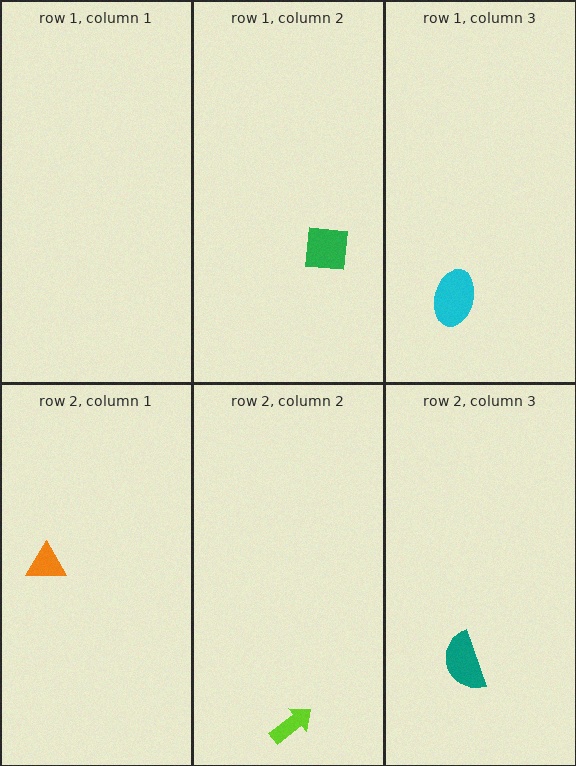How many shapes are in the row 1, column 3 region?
1.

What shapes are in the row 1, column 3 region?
The cyan ellipse.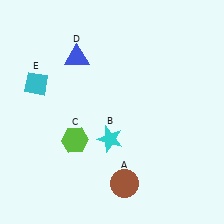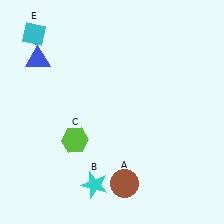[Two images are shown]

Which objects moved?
The objects that moved are: the cyan star (B), the blue triangle (D), the cyan diamond (E).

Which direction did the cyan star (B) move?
The cyan star (B) moved down.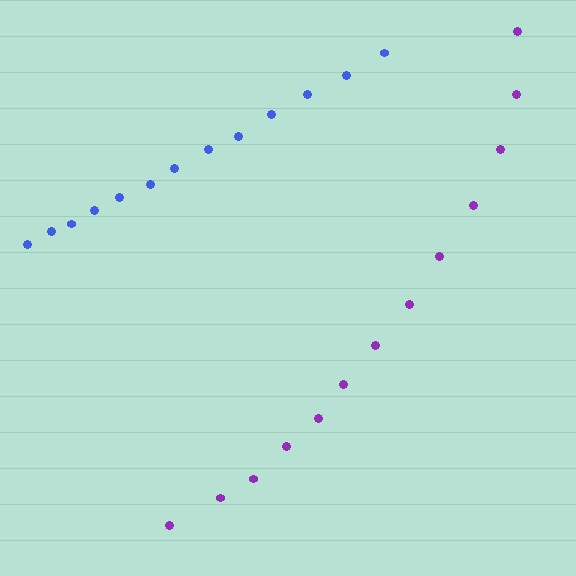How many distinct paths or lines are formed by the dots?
There are 2 distinct paths.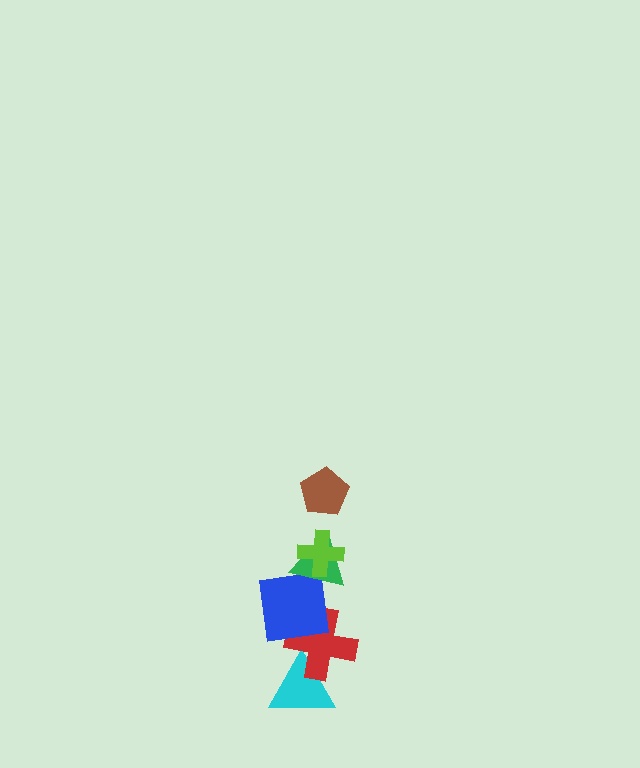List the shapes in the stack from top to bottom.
From top to bottom: the brown pentagon, the lime cross, the green triangle, the blue square, the red cross, the cyan triangle.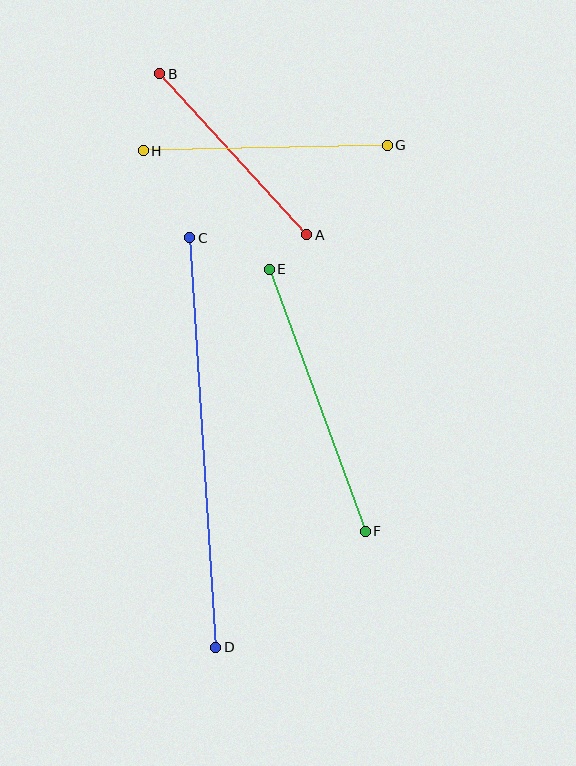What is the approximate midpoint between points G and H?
The midpoint is at approximately (265, 148) pixels.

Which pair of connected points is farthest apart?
Points C and D are farthest apart.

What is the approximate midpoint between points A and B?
The midpoint is at approximately (233, 154) pixels.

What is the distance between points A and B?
The distance is approximately 218 pixels.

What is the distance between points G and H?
The distance is approximately 244 pixels.